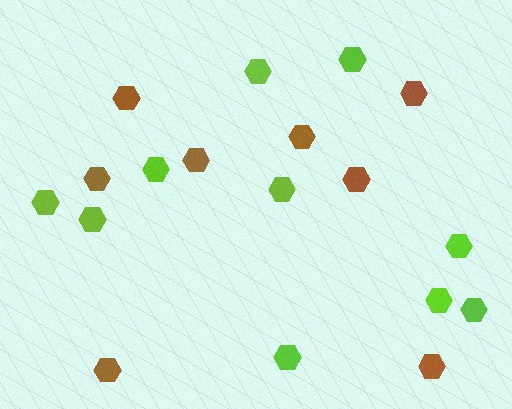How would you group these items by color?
There are 2 groups: one group of lime hexagons (10) and one group of brown hexagons (8).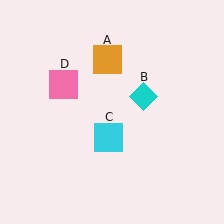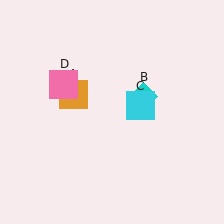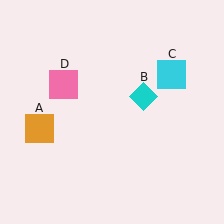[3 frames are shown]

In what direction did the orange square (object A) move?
The orange square (object A) moved down and to the left.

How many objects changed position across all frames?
2 objects changed position: orange square (object A), cyan square (object C).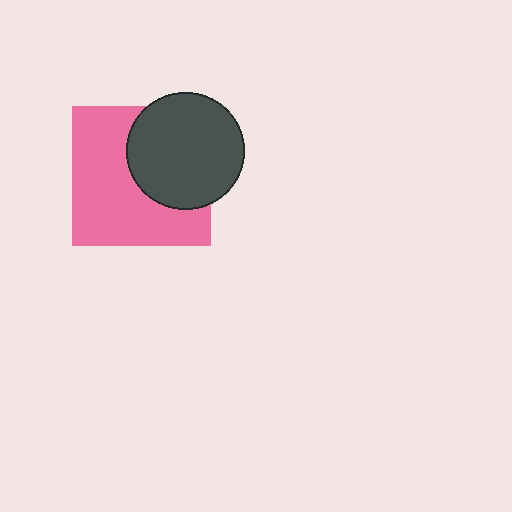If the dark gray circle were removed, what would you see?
You would see the complete pink square.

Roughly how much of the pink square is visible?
About half of it is visible (roughly 60%).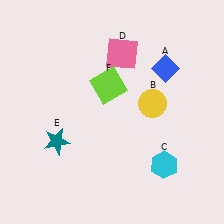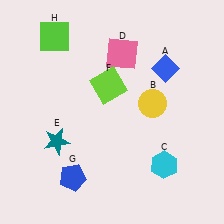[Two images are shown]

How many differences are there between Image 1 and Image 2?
There are 2 differences between the two images.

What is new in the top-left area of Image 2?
A lime square (H) was added in the top-left area of Image 2.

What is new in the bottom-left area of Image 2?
A blue pentagon (G) was added in the bottom-left area of Image 2.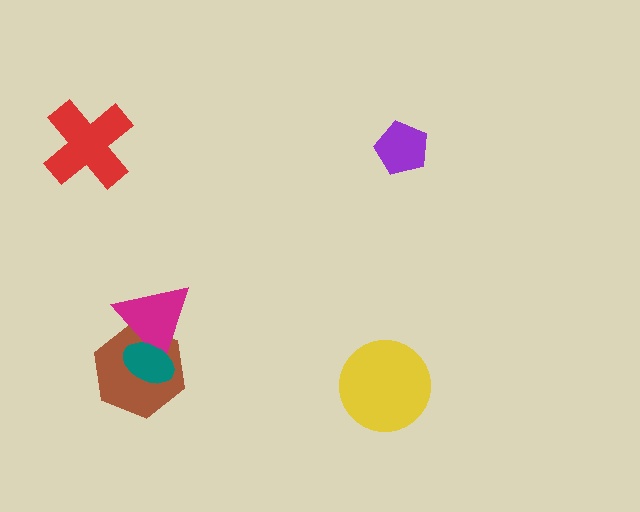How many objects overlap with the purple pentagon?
0 objects overlap with the purple pentagon.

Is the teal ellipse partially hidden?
No, no other shape covers it.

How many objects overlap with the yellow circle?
0 objects overlap with the yellow circle.